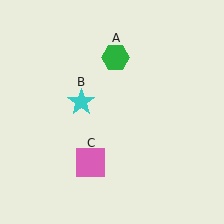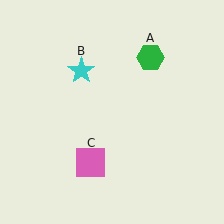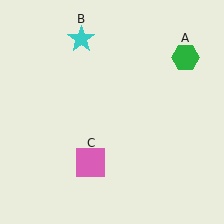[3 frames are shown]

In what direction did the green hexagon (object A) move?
The green hexagon (object A) moved right.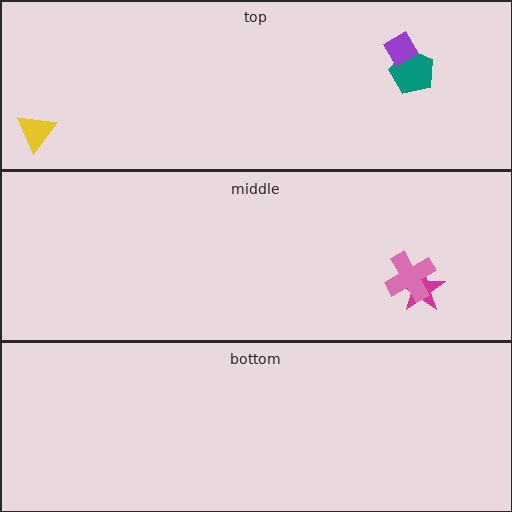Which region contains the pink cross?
The middle region.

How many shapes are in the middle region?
2.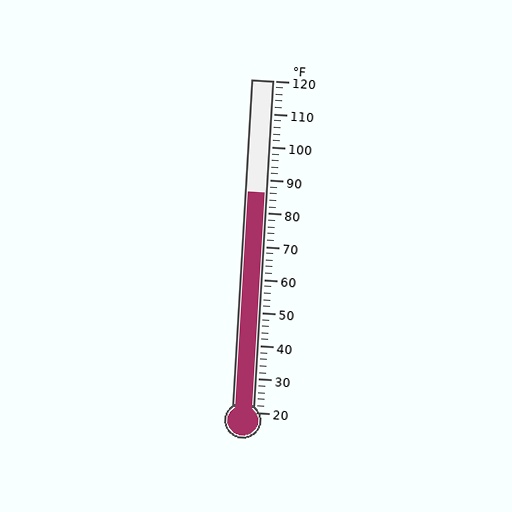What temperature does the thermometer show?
The thermometer shows approximately 86°F.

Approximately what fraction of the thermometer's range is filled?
The thermometer is filled to approximately 65% of its range.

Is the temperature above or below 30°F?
The temperature is above 30°F.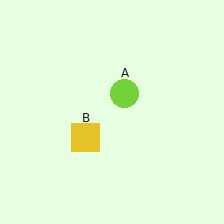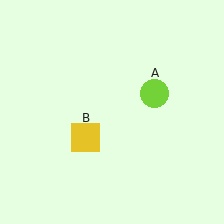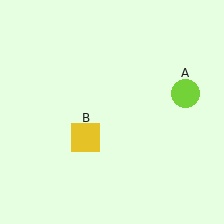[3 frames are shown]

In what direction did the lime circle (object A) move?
The lime circle (object A) moved right.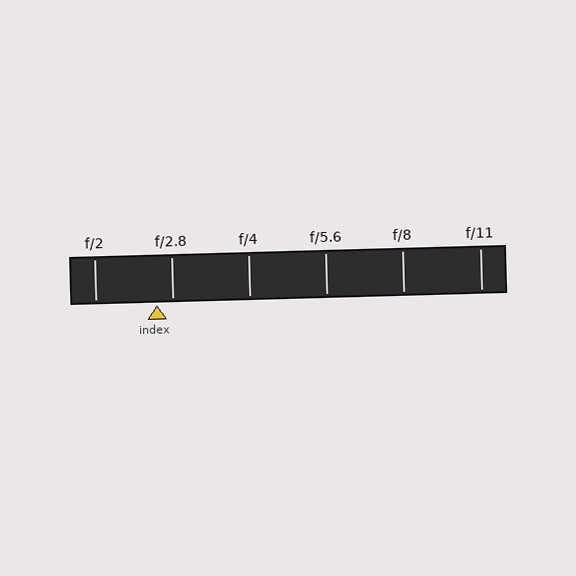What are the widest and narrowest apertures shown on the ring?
The widest aperture shown is f/2 and the narrowest is f/11.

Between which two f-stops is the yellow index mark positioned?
The index mark is between f/2 and f/2.8.